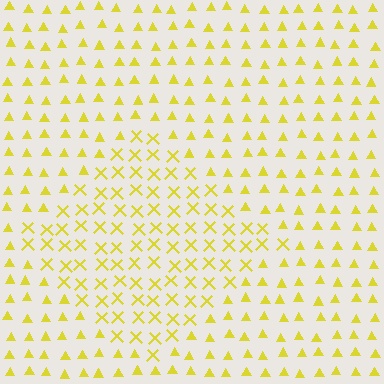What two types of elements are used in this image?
The image uses X marks inside the diamond region and triangles outside it.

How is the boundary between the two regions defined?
The boundary is defined by a change in element shape: X marks inside vs. triangles outside. All elements share the same color and spacing.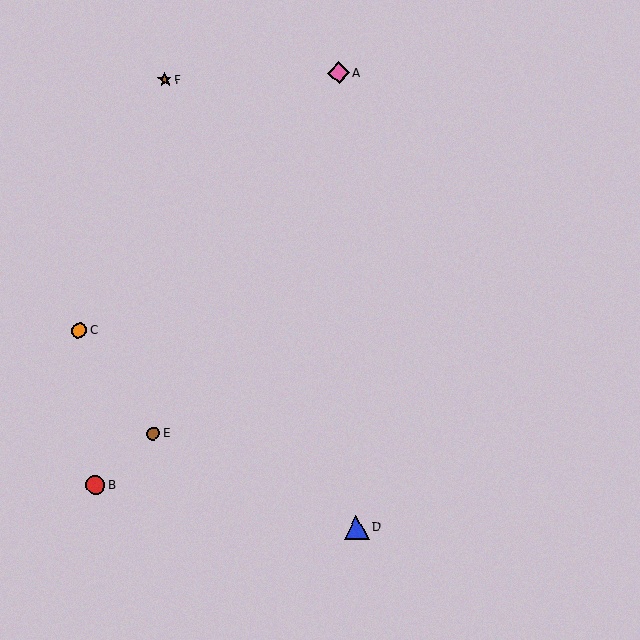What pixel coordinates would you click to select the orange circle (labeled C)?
Click at (79, 331) to select the orange circle C.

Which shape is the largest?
The blue triangle (labeled D) is the largest.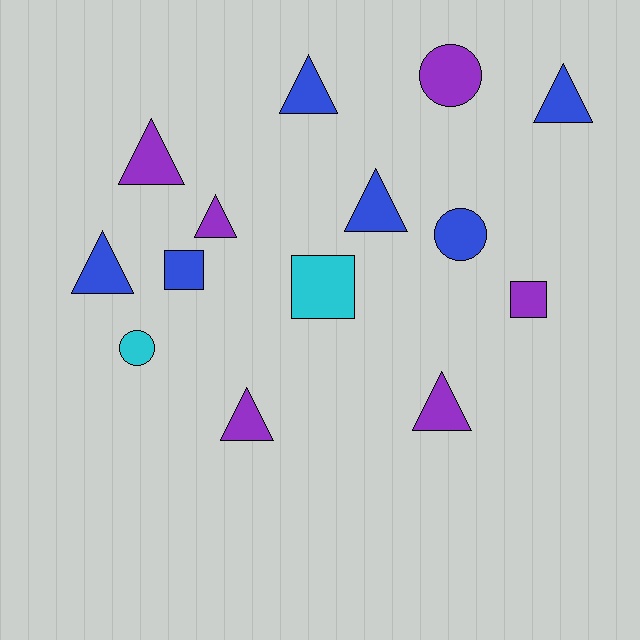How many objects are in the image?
There are 14 objects.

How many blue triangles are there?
There are 4 blue triangles.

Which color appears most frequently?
Purple, with 6 objects.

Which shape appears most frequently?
Triangle, with 8 objects.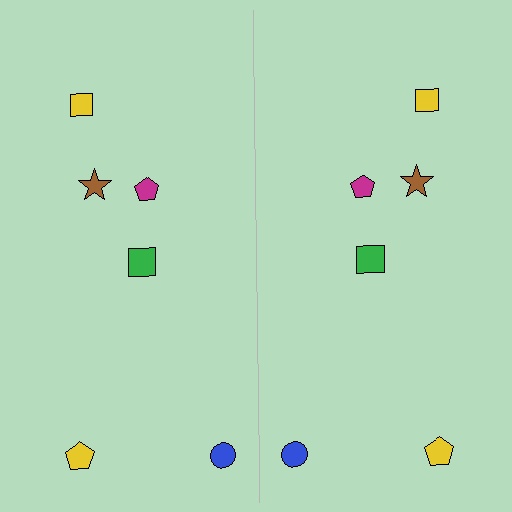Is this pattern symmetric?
Yes, this pattern has bilateral (reflection) symmetry.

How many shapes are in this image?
There are 12 shapes in this image.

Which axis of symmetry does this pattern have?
The pattern has a vertical axis of symmetry running through the center of the image.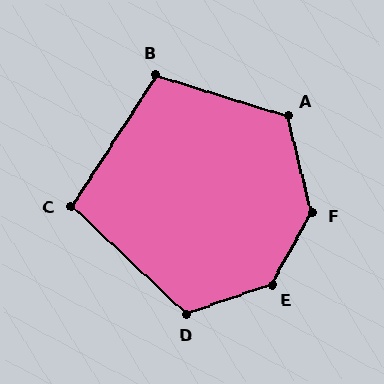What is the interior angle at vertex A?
Approximately 121 degrees (obtuse).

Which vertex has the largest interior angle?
E, at approximately 139 degrees.